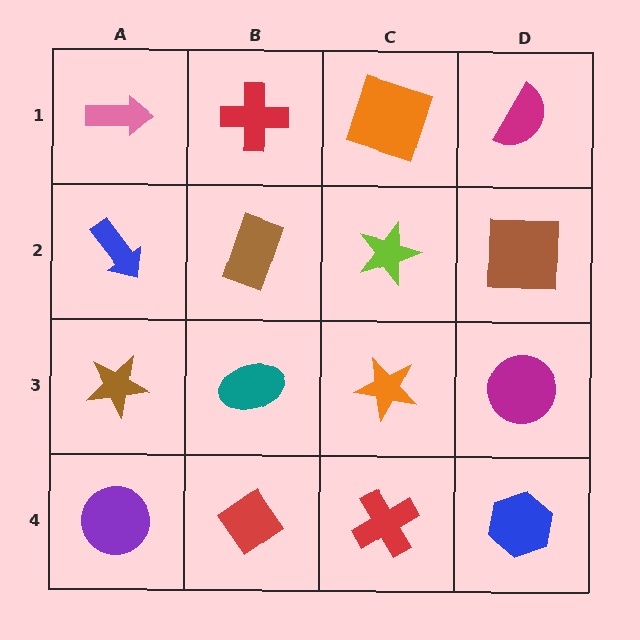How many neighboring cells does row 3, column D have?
3.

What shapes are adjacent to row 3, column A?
A blue arrow (row 2, column A), a purple circle (row 4, column A), a teal ellipse (row 3, column B).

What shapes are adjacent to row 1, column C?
A lime star (row 2, column C), a red cross (row 1, column B), a magenta semicircle (row 1, column D).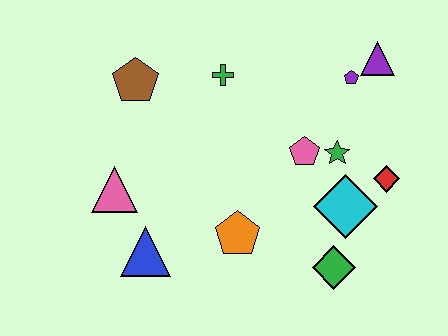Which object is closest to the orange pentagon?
The blue triangle is closest to the orange pentagon.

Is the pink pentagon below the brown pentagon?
Yes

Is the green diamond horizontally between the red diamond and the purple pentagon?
No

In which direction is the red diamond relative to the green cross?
The red diamond is to the right of the green cross.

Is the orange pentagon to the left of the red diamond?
Yes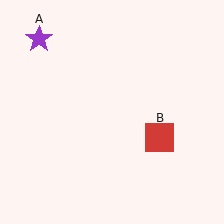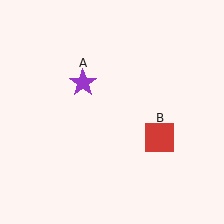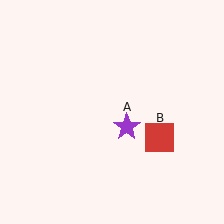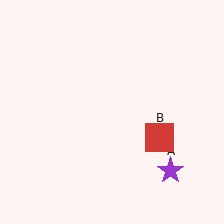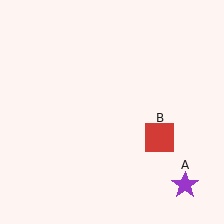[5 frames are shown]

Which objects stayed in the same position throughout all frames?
Red square (object B) remained stationary.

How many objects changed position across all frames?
1 object changed position: purple star (object A).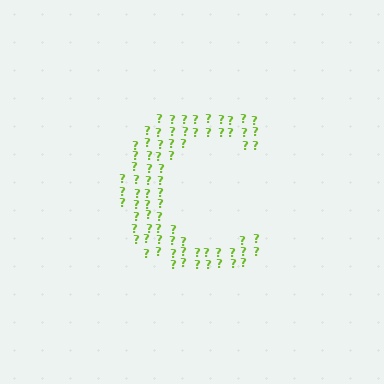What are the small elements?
The small elements are question marks.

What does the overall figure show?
The overall figure shows the letter C.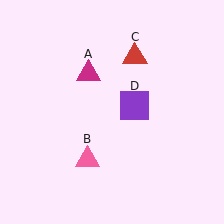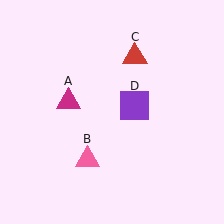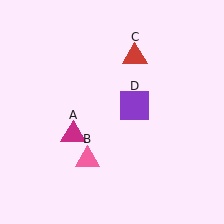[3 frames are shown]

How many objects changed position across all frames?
1 object changed position: magenta triangle (object A).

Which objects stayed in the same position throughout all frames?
Pink triangle (object B) and red triangle (object C) and purple square (object D) remained stationary.